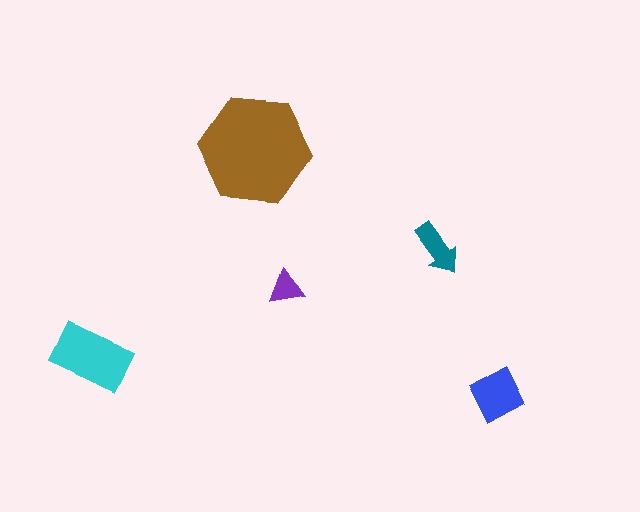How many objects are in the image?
There are 5 objects in the image.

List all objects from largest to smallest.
The brown hexagon, the cyan rectangle, the blue square, the teal arrow, the purple triangle.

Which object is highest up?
The brown hexagon is topmost.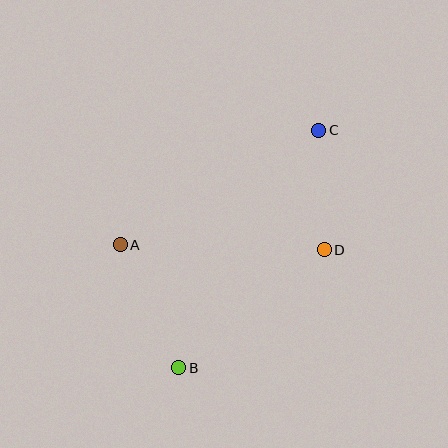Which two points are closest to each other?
Points C and D are closest to each other.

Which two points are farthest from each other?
Points B and C are farthest from each other.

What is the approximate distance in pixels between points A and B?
The distance between A and B is approximately 136 pixels.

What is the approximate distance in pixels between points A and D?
The distance between A and D is approximately 204 pixels.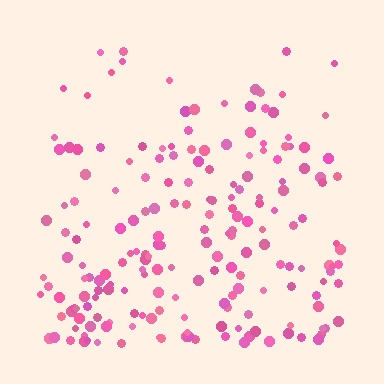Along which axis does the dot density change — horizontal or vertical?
Vertical.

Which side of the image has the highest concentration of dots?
The bottom.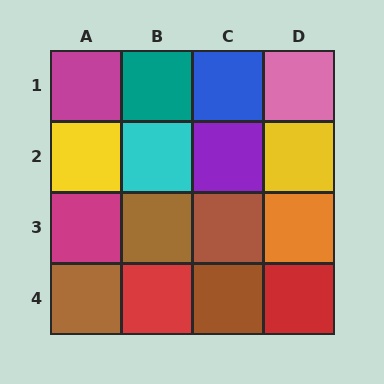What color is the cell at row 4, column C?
Brown.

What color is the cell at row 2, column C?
Purple.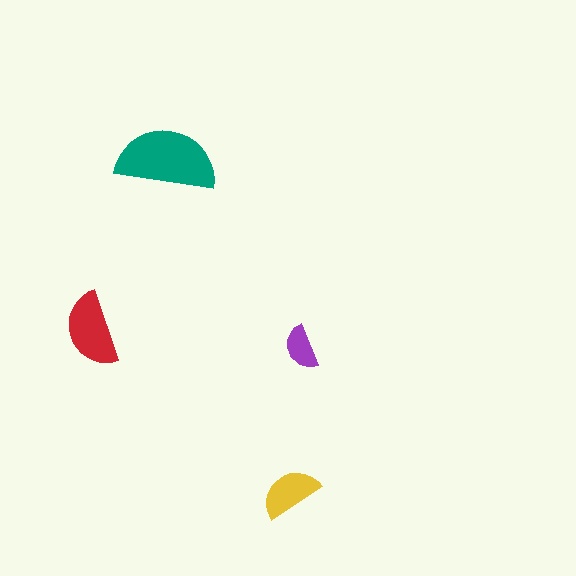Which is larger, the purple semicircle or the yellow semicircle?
The yellow one.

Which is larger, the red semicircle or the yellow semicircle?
The red one.